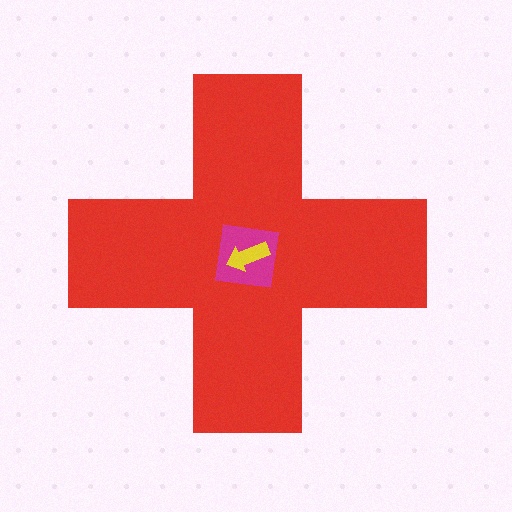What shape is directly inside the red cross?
The magenta square.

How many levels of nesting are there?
3.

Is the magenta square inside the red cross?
Yes.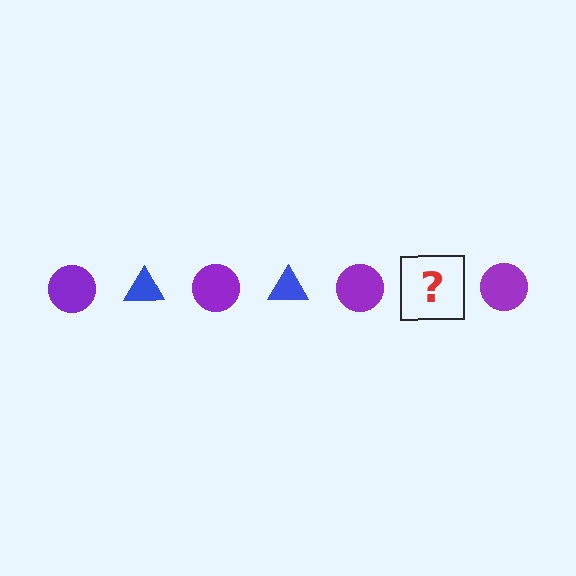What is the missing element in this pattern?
The missing element is a blue triangle.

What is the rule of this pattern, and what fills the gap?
The rule is that the pattern alternates between purple circle and blue triangle. The gap should be filled with a blue triangle.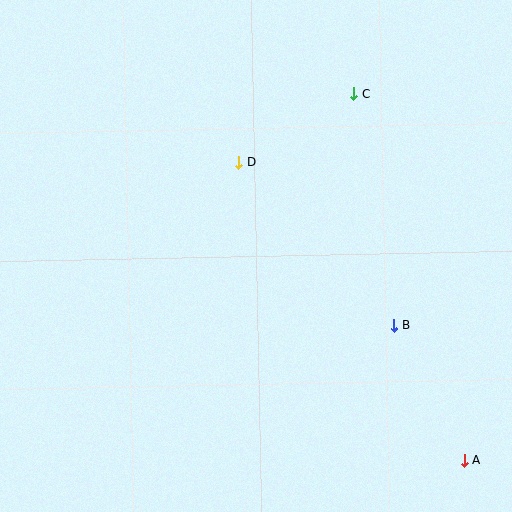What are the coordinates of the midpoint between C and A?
The midpoint between C and A is at (409, 277).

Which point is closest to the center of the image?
Point D at (239, 163) is closest to the center.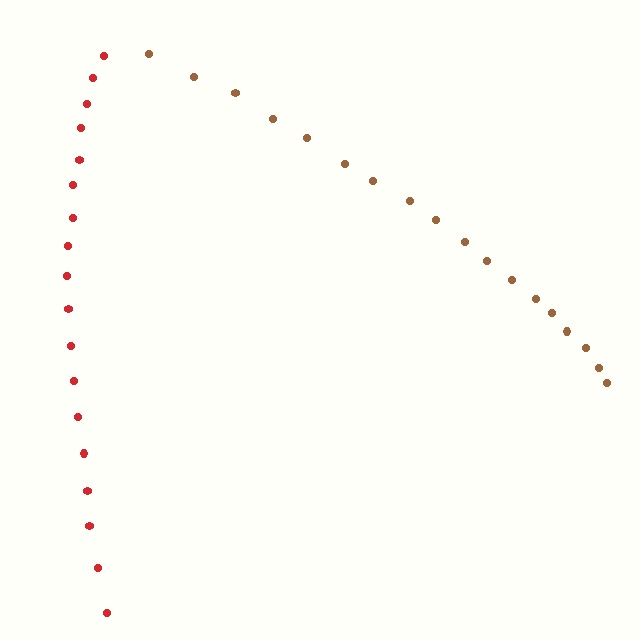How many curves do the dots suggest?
There are 2 distinct paths.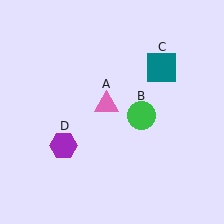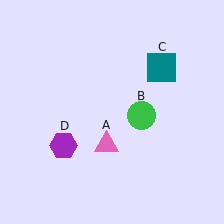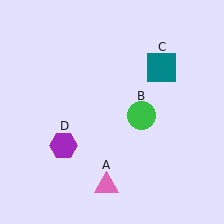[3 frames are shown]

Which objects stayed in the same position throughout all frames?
Green circle (object B) and teal square (object C) and purple hexagon (object D) remained stationary.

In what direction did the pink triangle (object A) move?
The pink triangle (object A) moved down.